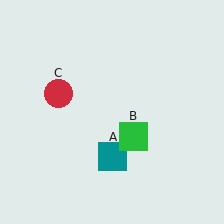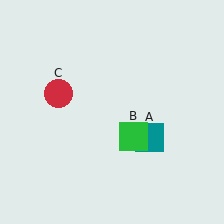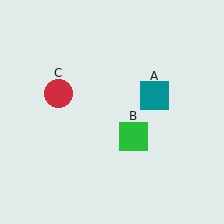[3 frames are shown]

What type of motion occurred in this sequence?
The teal square (object A) rotated counterclockwise around the center of the scene.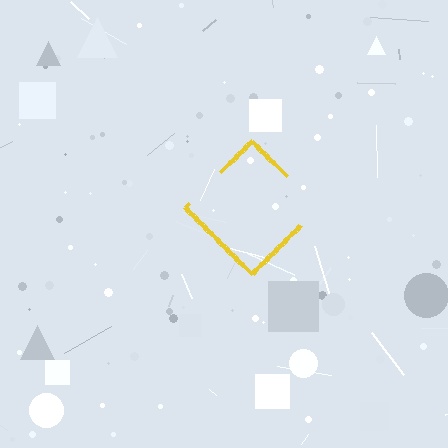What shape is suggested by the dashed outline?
The dashed outline suggests a diamond.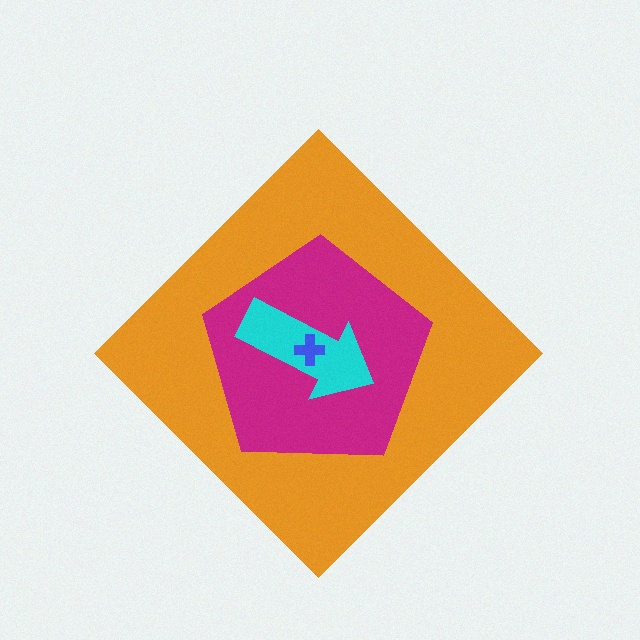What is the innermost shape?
The blue cross.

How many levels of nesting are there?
4.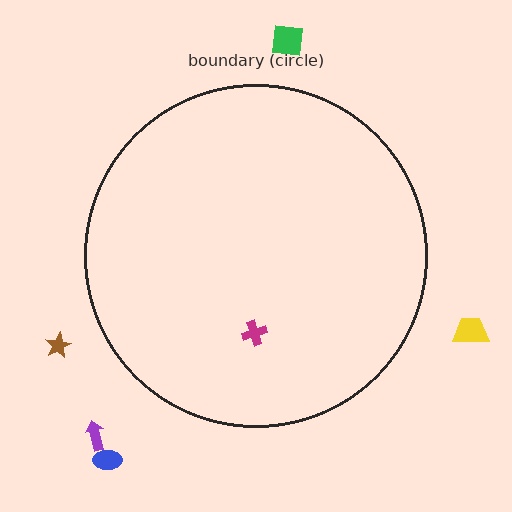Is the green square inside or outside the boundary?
Outside.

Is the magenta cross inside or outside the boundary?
Inside.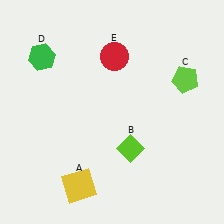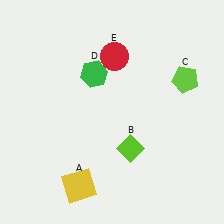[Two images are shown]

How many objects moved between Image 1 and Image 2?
1 object moved between the two images.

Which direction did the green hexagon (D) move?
The green hexagon (D) moved right.